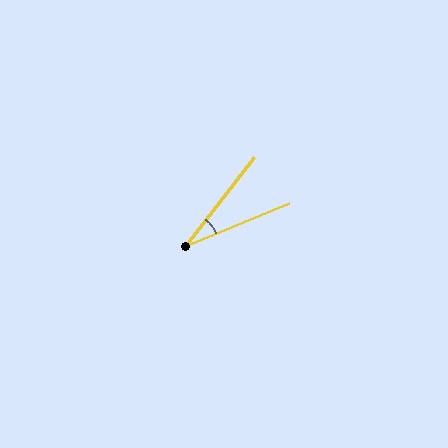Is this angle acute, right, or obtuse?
It is acute.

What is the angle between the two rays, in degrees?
Approximately 30 degrees.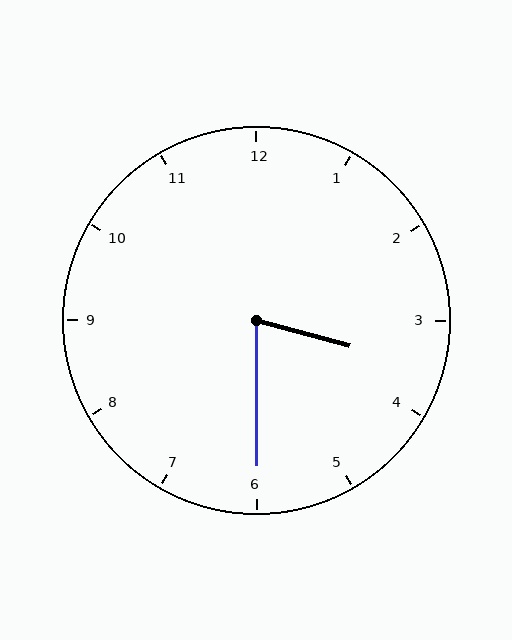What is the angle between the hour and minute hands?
Approximately 75 degrees.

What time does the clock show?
3:30.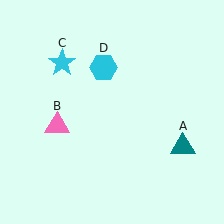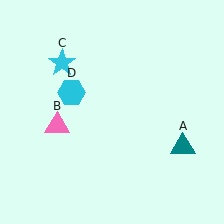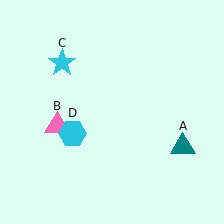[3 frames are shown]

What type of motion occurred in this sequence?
The cyan hexagon (object D) rotated counterclockwise around the center of the scene.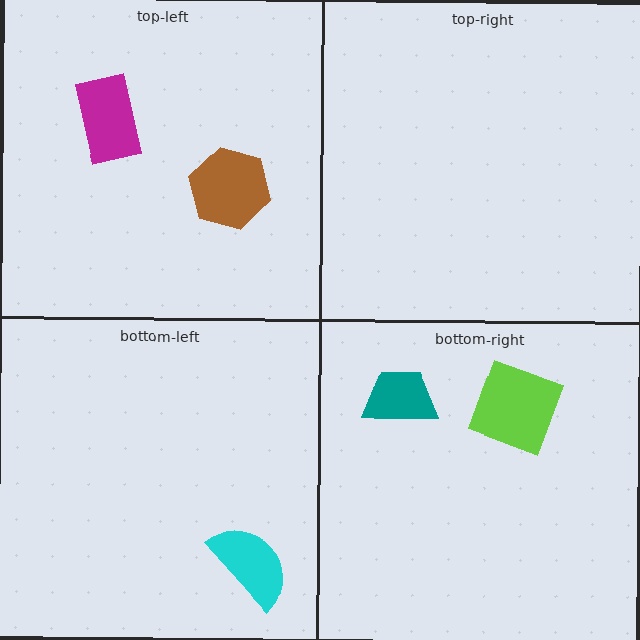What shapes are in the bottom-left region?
The cyan semicircle.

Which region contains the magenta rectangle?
The top-left region.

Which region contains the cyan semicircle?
The bottom-left region.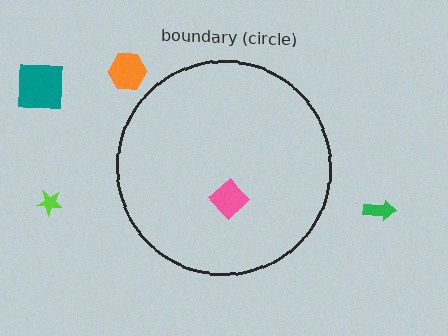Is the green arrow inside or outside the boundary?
Outside.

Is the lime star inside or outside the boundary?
Outside.